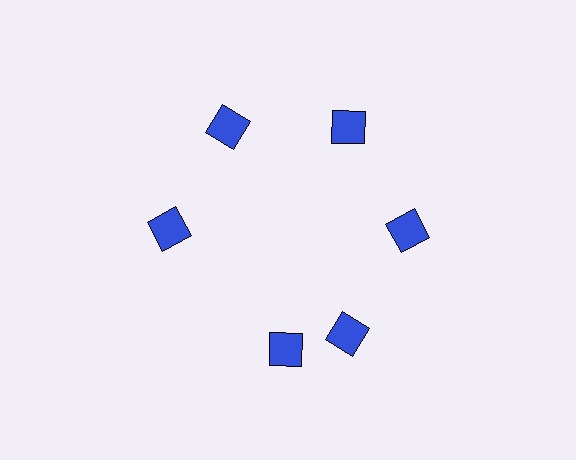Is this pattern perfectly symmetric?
No. The 6 blue diamonds are arranged in a ring, but one element near the 7 o'clock position is rotated out of alignment along the ring, breaking the 6-fold rotational symmetry.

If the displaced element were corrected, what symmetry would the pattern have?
It would have 6-fold rotational symmetry — the pattern would map onto itself every 60 degrees.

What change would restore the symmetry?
The symmetry would be restored by rotating it back into even spacing with its neighbors so that all 6 diamonds sit at equal angles and equal distance from the center.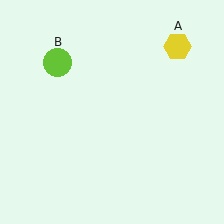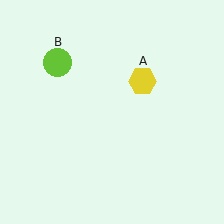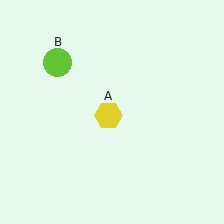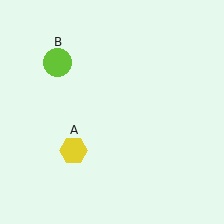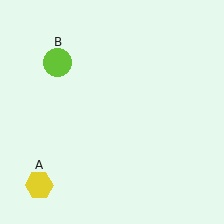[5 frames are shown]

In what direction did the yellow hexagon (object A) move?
The yellow hexagon (object A) moved down and to the left.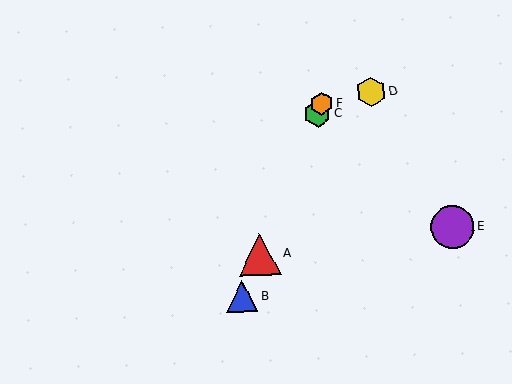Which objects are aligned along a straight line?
Objects A, B, C, F are aligned along a straight line.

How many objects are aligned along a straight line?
4 objects (A, B, C, F) are aligned along a straight line.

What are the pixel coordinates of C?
Object C is at (317, 114).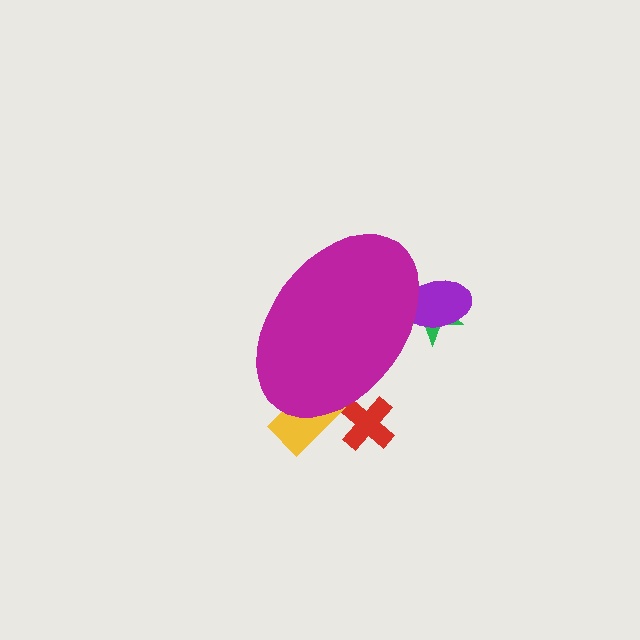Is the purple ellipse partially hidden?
Yes, the purple ellipse is partially hidden behind the magenta ellipse.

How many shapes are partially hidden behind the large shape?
4 shapes are partially hidden.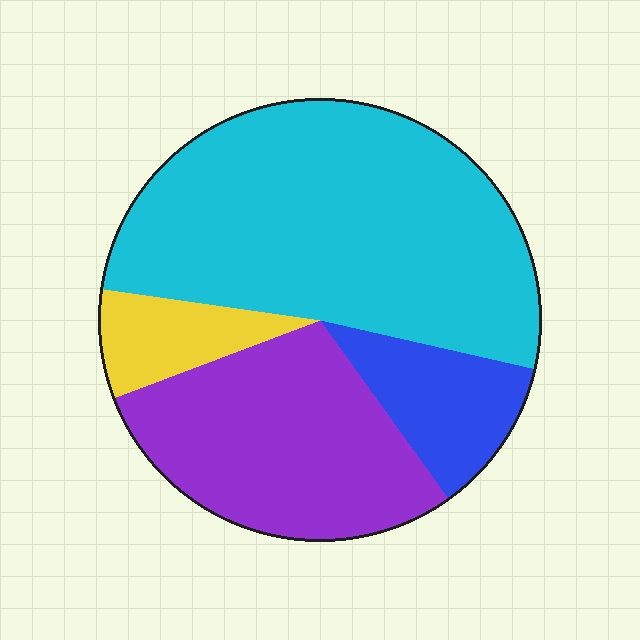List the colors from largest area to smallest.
From largest to smallest: cyan, purple, blue, yellow.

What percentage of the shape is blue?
Blue takes up about one eighth (1/8) of the shape.